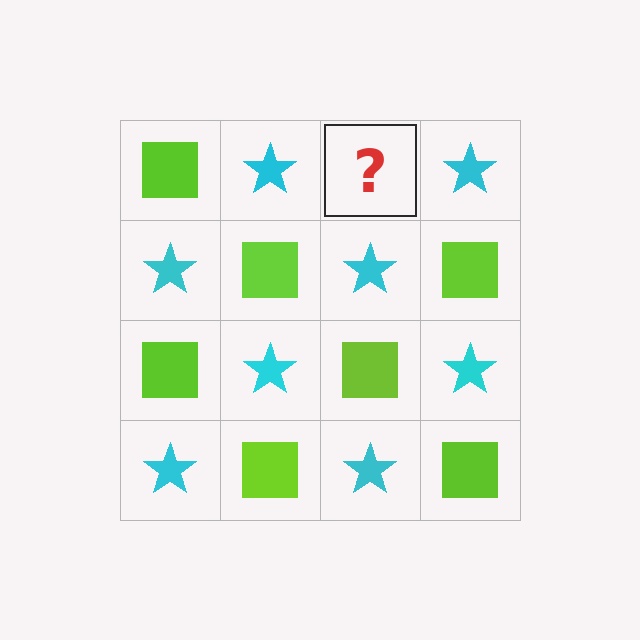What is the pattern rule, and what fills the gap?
The rule is that it alternates lime square and cyan star in a checkerboard pattern. The gap should be filled with a lime square.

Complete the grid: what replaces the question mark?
The question mark should be replaced with a lime square.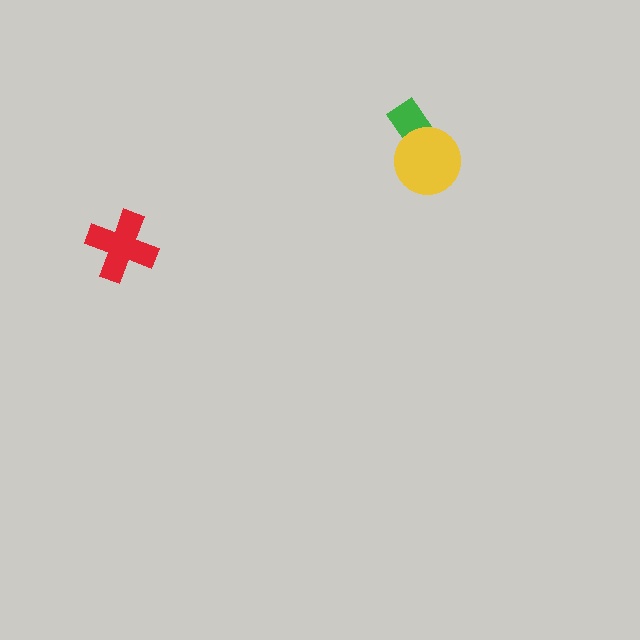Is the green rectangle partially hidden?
Yes, it is partially covered by another shape.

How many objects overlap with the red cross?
0 objects overlap with the red cross.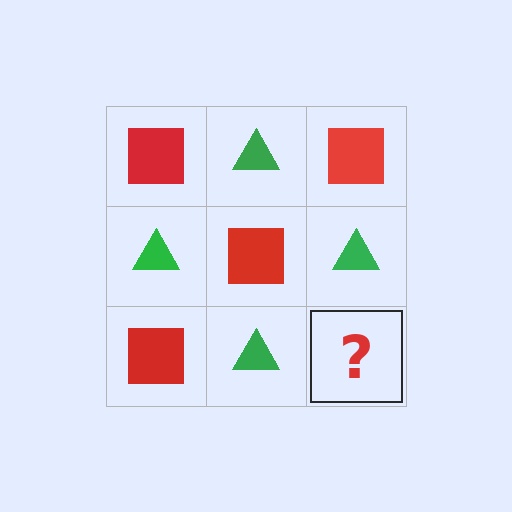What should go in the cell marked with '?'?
The missing cell should contain a red square.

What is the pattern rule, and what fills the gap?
The rule is that it alternates red square and green triangle in a checkerboard pattern. The gap should be filled with a red square.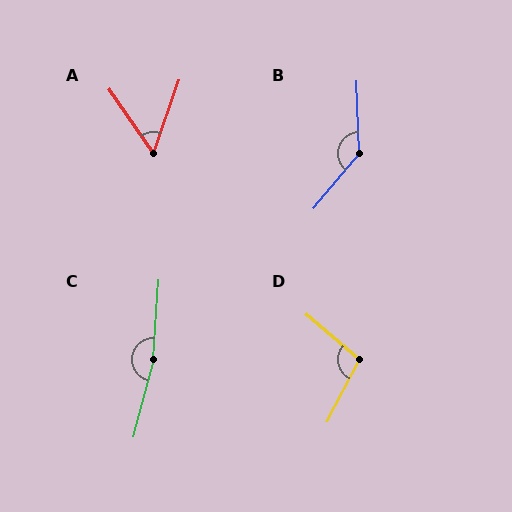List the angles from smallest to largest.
A (54°), D (102°), B (138°), C (169°).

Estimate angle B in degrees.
Approximately 138 degrees.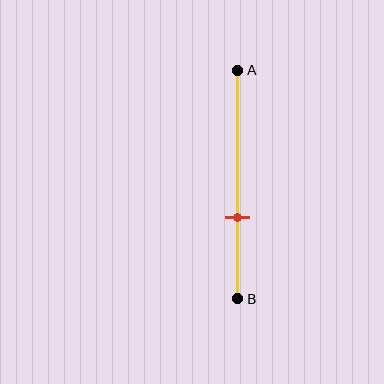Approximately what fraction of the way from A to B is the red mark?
The red mark is approximately 65% of the way from A to B.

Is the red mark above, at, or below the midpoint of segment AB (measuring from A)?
The red mark is below the midpoint of segment AB.